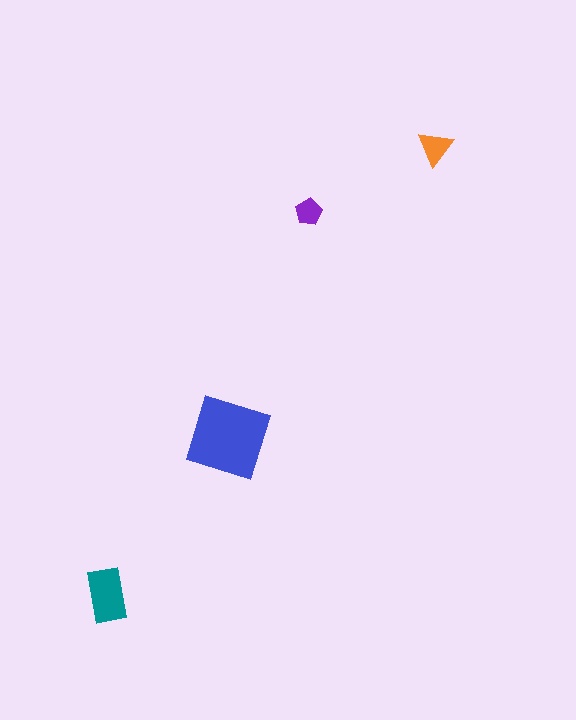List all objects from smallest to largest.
The purple pentagon, the orange triangle, the teal rectangle, the blue square.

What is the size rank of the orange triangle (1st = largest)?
3rd.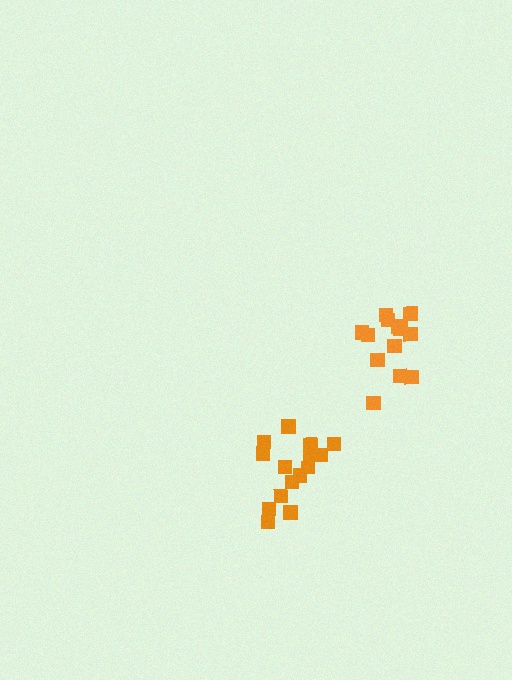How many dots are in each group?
Group 1: 13 dots, Group 2: 16 dots (29 total).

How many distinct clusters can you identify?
There are 2 distinct clusters.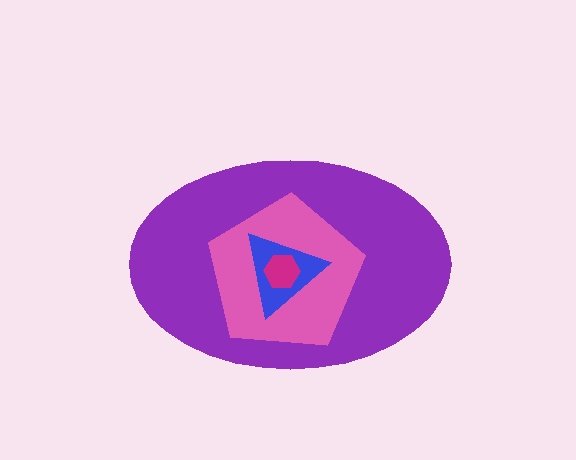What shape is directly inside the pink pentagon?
The blue triangle.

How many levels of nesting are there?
4.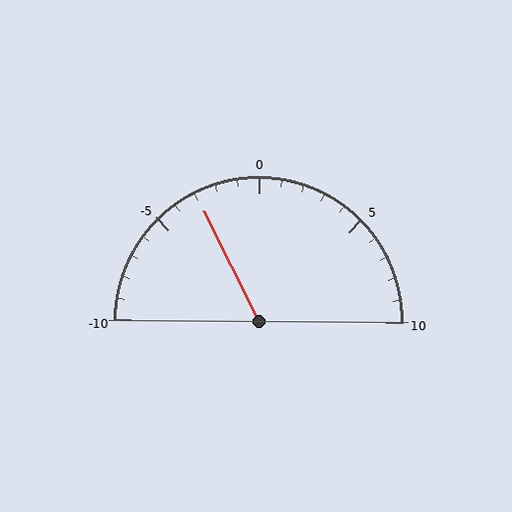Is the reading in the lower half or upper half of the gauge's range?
The reading is in the lower half of the range (-10 to 10).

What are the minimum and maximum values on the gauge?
The gauge ranges from -10 to 10.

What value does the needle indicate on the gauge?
The needle indicates approximately -3.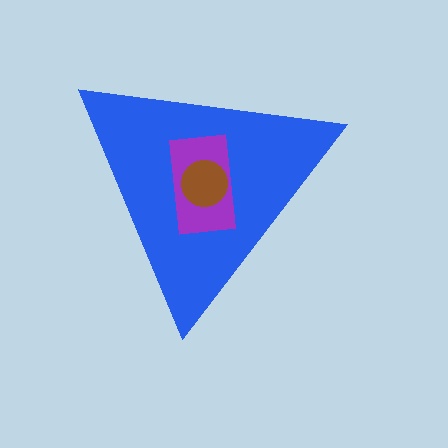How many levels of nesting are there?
3.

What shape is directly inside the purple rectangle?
The brown circle.